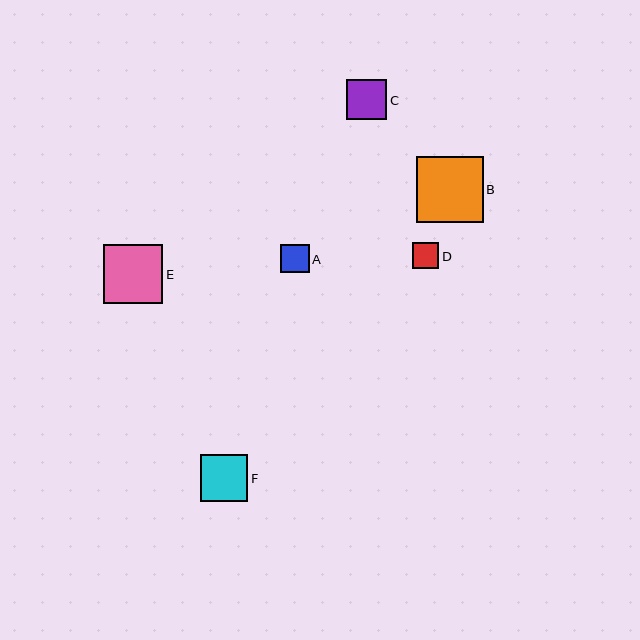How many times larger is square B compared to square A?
Square B is approximately 2.3 times the size of square A.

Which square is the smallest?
Square D is the smallest with a size of approximately 26 pixels.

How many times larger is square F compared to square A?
Square F is approximately 1.6 times the size of square A.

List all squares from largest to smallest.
From largest to smallest: B, E, F, C, A, D.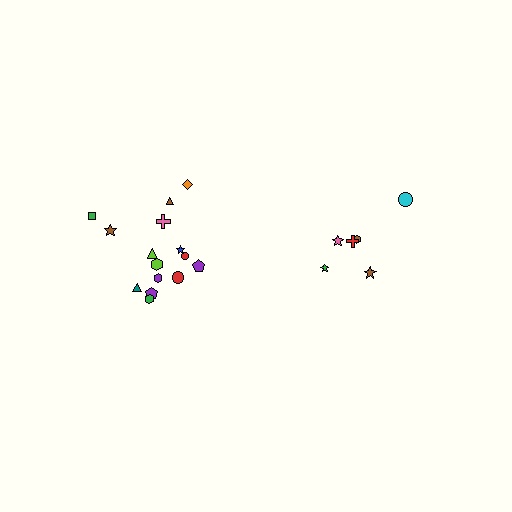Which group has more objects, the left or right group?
The left group.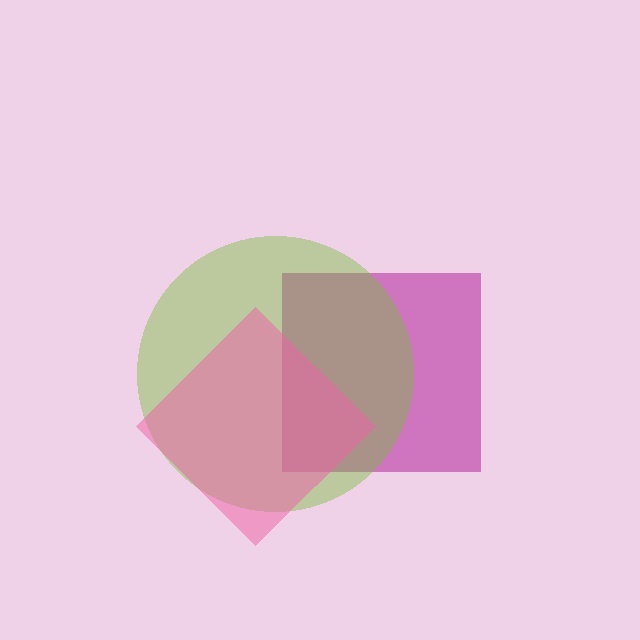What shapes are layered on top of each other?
The layered shapes are: a magenta square, a lime circle, a pink diamond.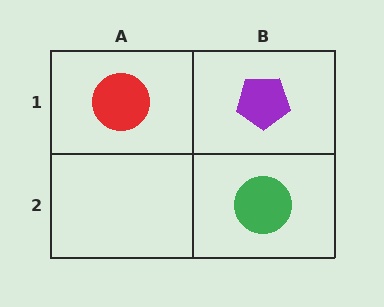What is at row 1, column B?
A purple pentagon.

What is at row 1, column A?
A red circle.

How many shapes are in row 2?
1 shape.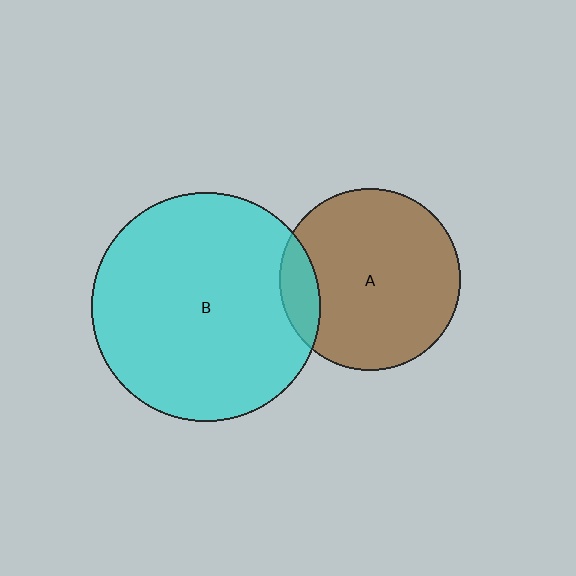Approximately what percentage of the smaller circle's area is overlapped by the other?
Approximately 10%.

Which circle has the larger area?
Circle B (cyan).